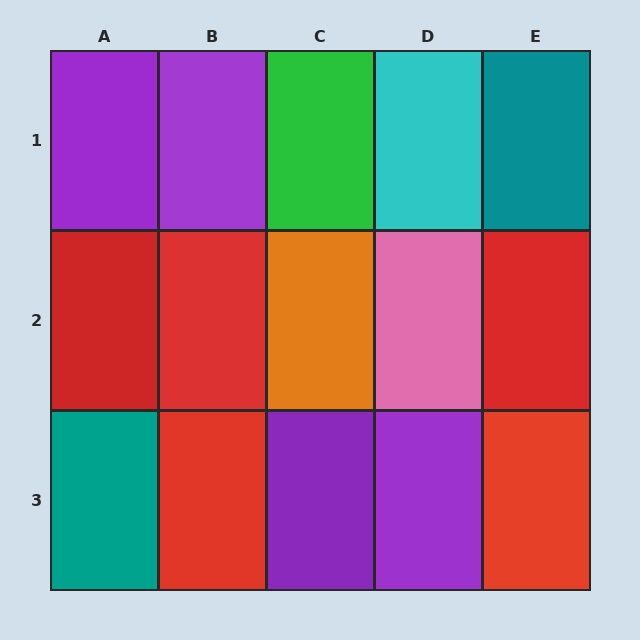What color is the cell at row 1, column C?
Green.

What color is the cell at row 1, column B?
Purple.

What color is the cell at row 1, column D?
Cyan.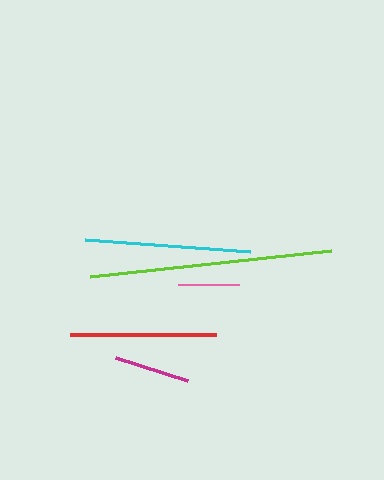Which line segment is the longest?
The lime line is the longest at approximately 243 pixels.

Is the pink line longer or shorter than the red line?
The red line is longer than the pink line.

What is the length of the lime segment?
The lime segment is approximately 243 pixels long.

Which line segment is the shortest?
The pink line is the shortest at approximately 62 pixels.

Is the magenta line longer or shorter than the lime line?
The lime line is longer than the magenta line.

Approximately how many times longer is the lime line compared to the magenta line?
The lime line is approximately 3.2 times the length of the magenta line.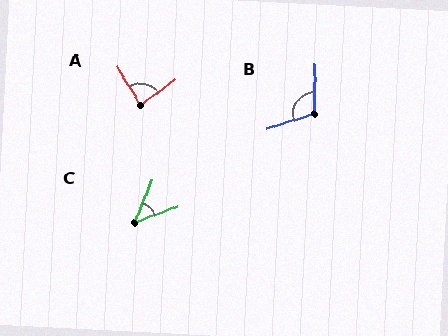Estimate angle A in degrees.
Approximately 85 degrees.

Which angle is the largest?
B, at approximately 109 degrees.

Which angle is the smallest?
C, at approximately 47 degrees.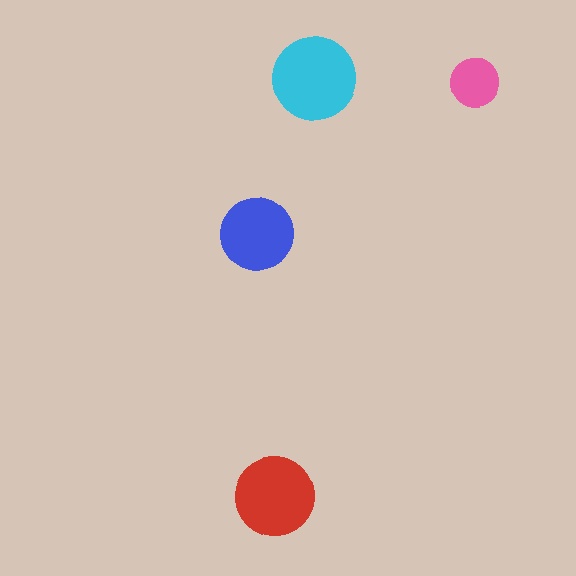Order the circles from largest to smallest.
the cyan one, the red one, the blue one, the pink one.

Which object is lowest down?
The red circle is bottommost.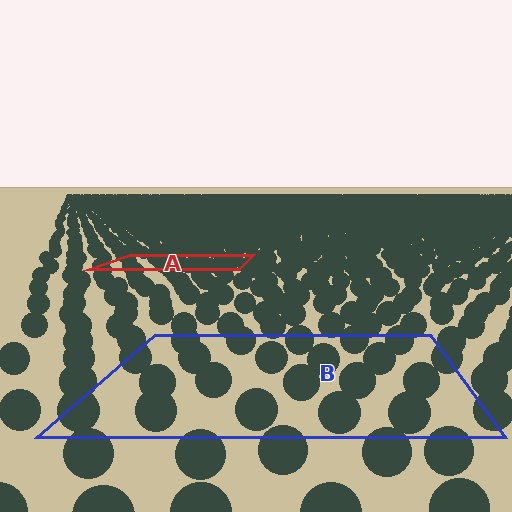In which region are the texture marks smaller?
The texture marks are smaller in region A, because it is farther away.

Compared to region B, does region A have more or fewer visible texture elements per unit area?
Region A has more texture elements per unit area — they are packed more densely because it is farther away.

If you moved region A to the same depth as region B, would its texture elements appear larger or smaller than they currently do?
They would appear larger. At a closer depth, the same texture elements are projected at a bigger on-screen size.